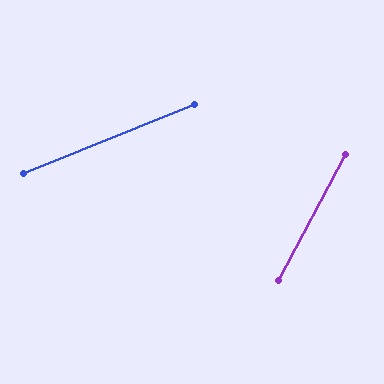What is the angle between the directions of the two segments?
Approximately 40 degrees.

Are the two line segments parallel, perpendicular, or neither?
Neither parallel nor perpendicular — they differ by about 40°.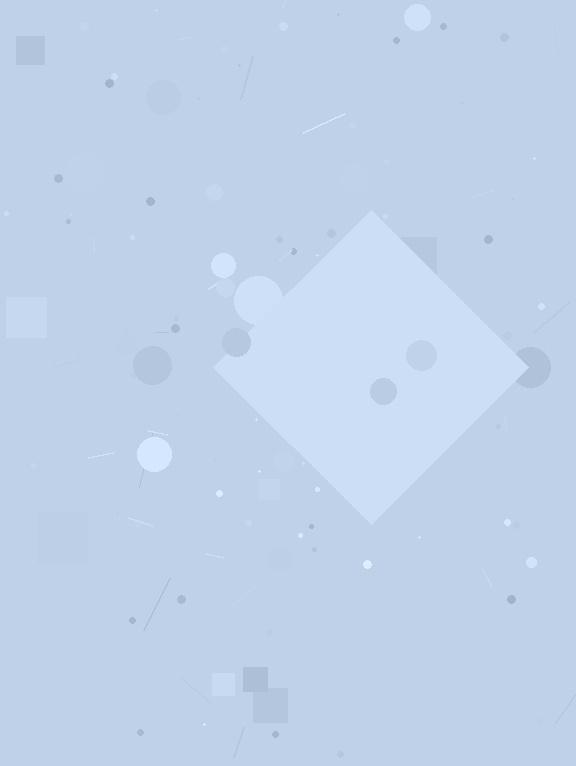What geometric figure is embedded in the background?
A diamond is embedded in the background.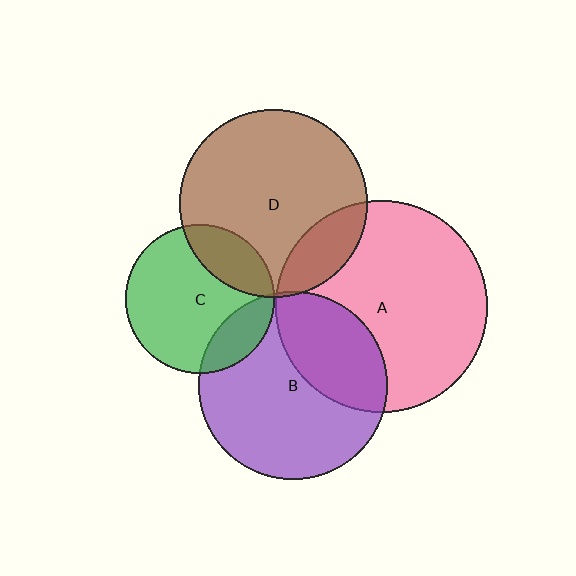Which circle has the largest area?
Circle A (pink).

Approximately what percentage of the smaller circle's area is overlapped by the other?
Approximately 20%.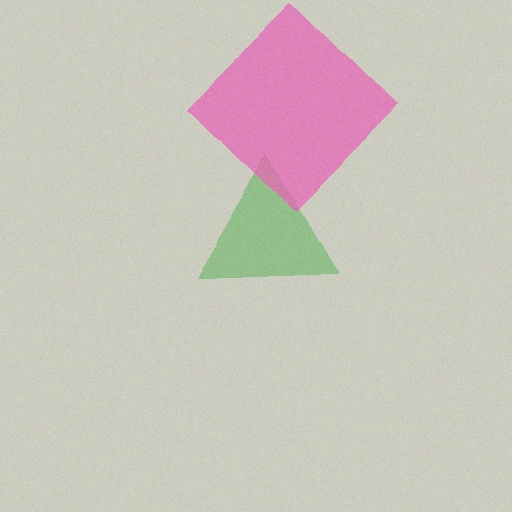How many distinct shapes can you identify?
There are 2 distinct shapes: a green triangle, a pink diamond.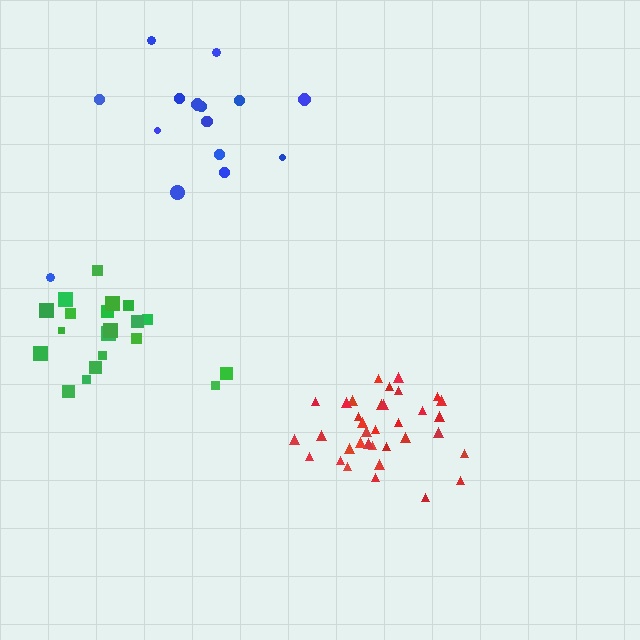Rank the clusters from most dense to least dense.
red, green, blue.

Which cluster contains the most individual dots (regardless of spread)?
Red (35).